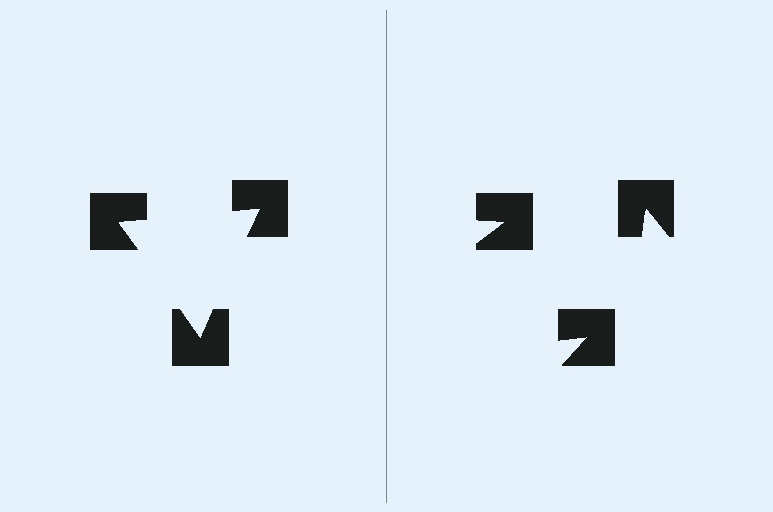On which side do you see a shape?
An illusory triangle appears on the left side. On the right side the wedge cuts are rotated, so no coherent shape forms.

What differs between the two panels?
The notched squares are positioned identically on both sides; only the wedge orientations differ. On the left they align to a triangle; on the right they are misaligned.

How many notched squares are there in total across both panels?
6 — 3 on each side.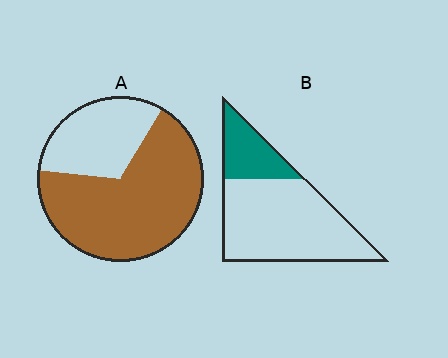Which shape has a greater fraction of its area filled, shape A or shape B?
Shape A.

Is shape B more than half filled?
No.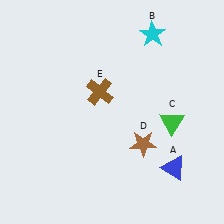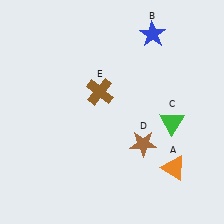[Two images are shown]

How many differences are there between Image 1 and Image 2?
There are 2 differences between the two images.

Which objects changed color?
A changed from blue to orange. B changed from cyan to blue.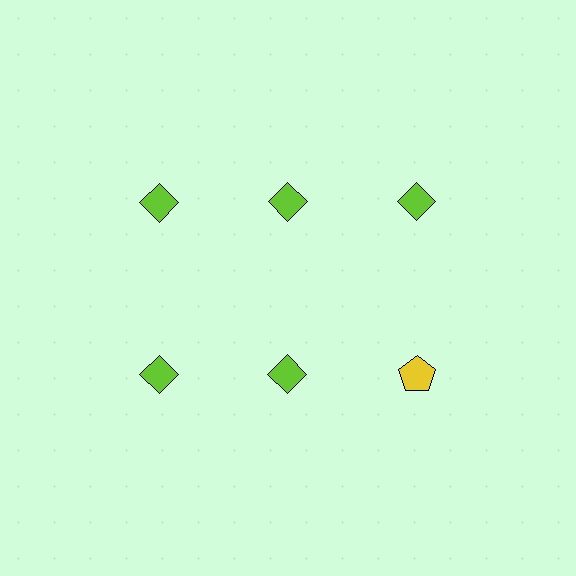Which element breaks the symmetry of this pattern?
The yellow pentagon in the second row, center column breaks the symmetry. All other shapes are lime diamonds.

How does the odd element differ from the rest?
It differs in both color (yellow instead of lime) and shape (pentagon instead of diamond).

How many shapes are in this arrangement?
There are 6 shapes arranged in a grid pattern.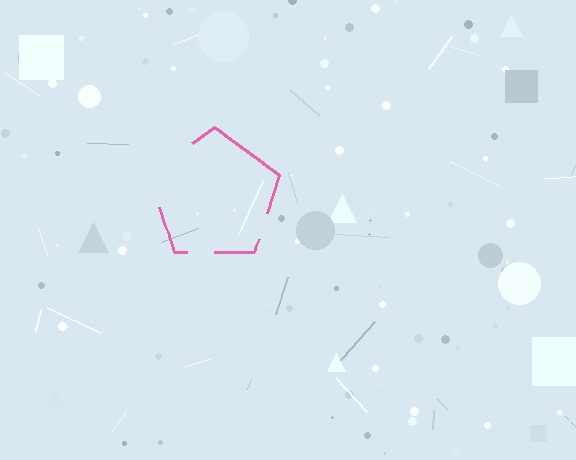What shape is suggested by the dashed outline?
The dashed outline suggests a pentagon.